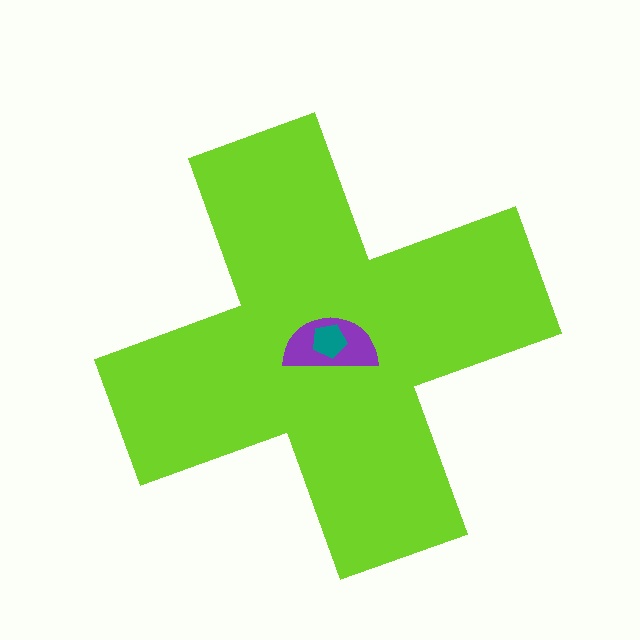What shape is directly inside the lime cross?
The purple semicircle.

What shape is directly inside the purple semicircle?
The teal pentagon.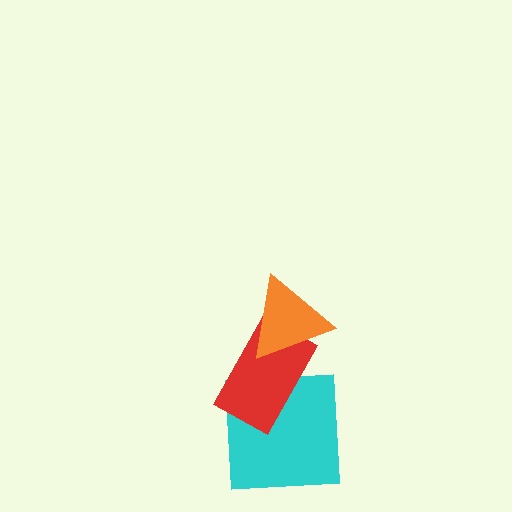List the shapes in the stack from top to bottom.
From top to bottom: the orange triangle, the red rectangle, the cyan square.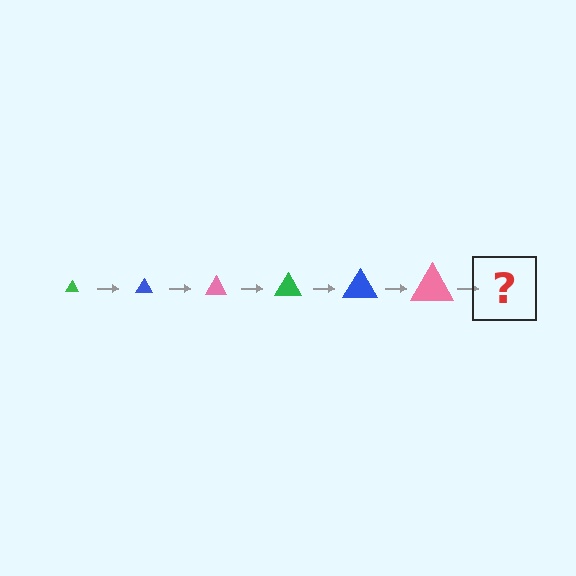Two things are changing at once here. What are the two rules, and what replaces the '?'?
The two rules are that the triangle grows larger each step and the color cycles through green, blue, and pink. The '?' should be a green triangle, larger than the previous one.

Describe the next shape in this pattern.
It should be a green triangle, larger than the previous one.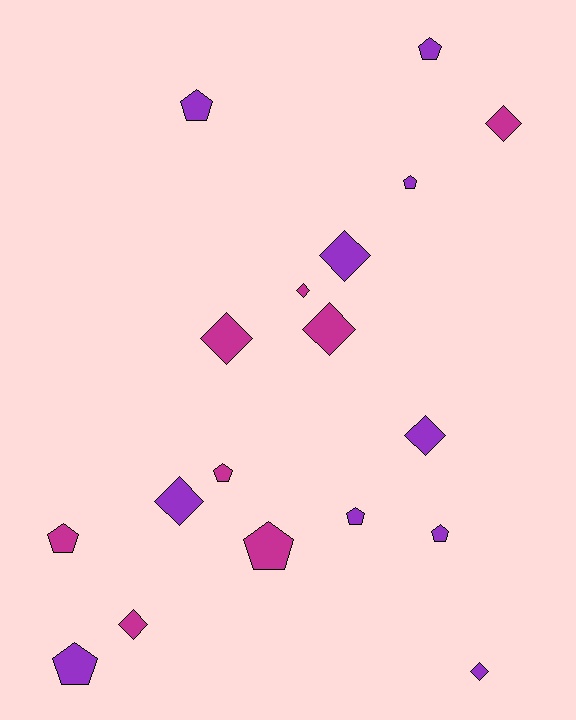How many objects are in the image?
There are 18 objects.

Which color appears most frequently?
Purple, with 10 objects.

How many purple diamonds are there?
There are 4 purple diamonds.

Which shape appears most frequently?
Pentagon, with 9 objects.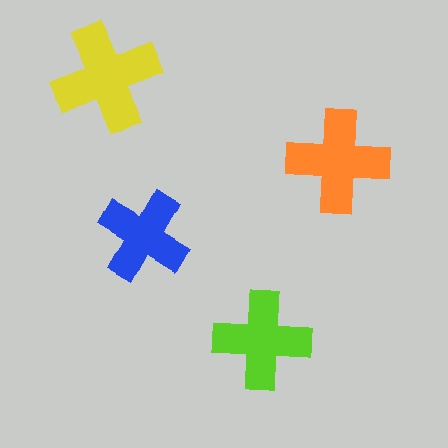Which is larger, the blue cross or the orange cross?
The orange one.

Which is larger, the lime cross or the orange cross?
The orange one.